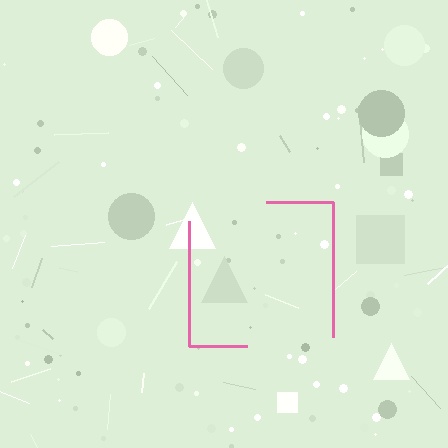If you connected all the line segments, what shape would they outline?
They would outline a square.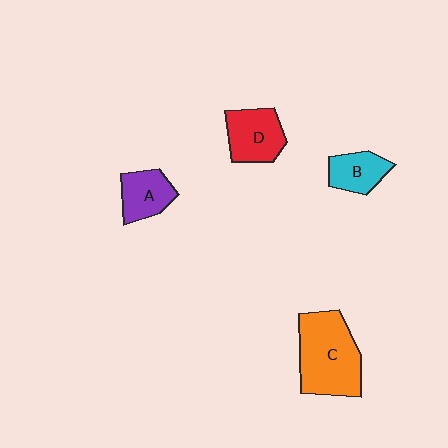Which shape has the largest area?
Shape C (orange).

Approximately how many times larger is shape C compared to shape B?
Approximately 2.3 times.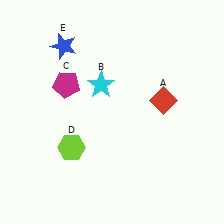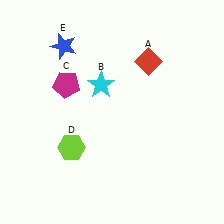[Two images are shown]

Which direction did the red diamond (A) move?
The red diamond (A) moved up.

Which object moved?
The red diamond (A) moved up.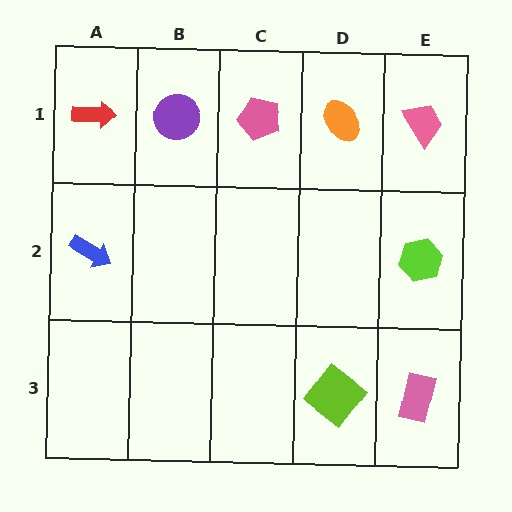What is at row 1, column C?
A pink pentagon.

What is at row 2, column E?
A lime hexagon.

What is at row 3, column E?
A pink rectangle.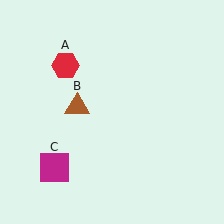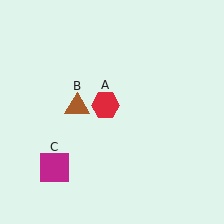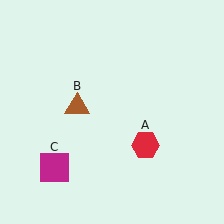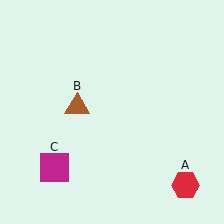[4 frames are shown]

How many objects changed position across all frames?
1 object changed position: red hexagon (object A).